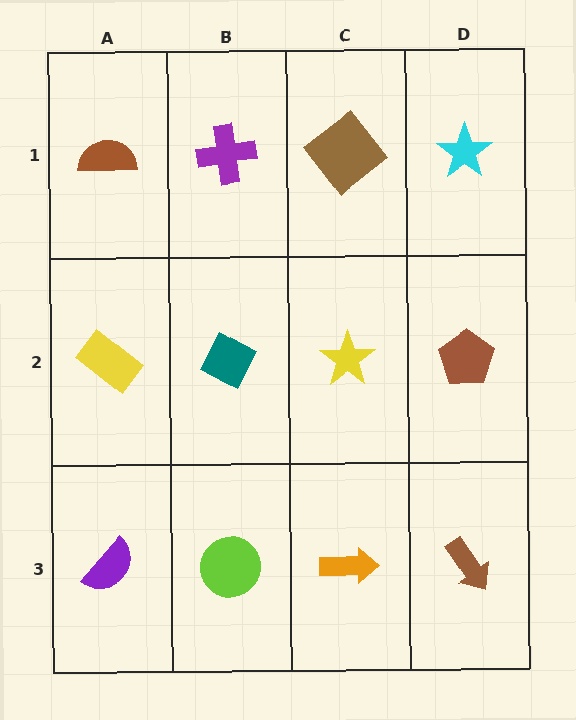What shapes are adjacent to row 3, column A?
A yellow rectangle (row 2, column A), a lime circle (row 3, column B).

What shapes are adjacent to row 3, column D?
A brown pentagon (row 2, column D), an orange arrow (row 3, column C).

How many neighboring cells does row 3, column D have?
2.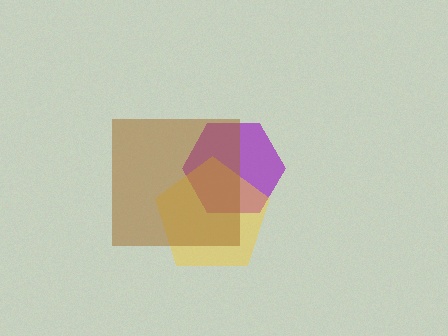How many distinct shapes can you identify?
There are 3 distinct shapes: a purple hexagon, a yellow pentagon, a brown square.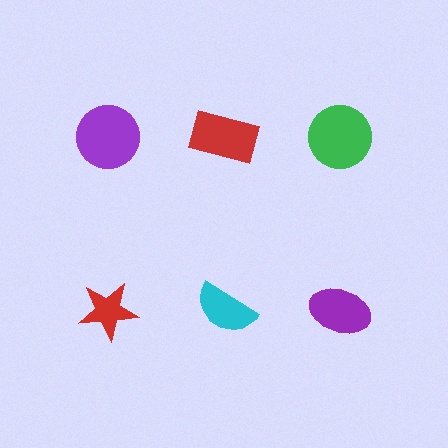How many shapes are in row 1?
3 shapes.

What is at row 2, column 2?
A cyan semicircle.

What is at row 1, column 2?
A red rectangle.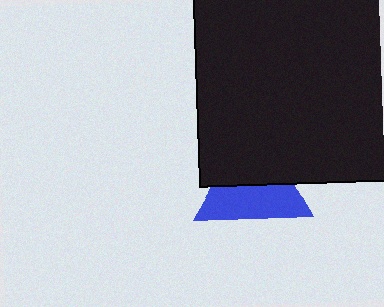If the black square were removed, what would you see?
You would see the complete blue triangle.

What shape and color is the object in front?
The object in front is a black square.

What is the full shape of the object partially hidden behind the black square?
The partially hidden object is a blue triangle.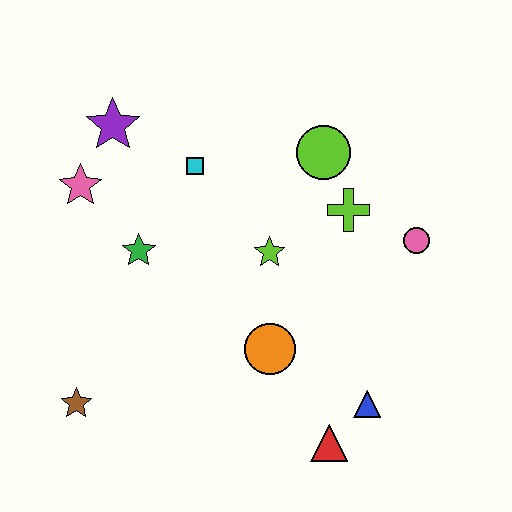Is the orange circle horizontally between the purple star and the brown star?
No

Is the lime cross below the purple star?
Yes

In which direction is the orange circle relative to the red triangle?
The orange circle is above the red triangle.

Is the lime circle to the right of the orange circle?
Yes